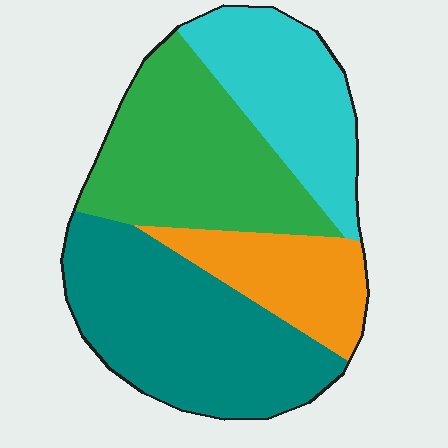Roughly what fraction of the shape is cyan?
Cyan takes up about one fifth (1/5) of the shape.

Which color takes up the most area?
Teal, at roughly 35%.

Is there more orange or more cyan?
Cyan.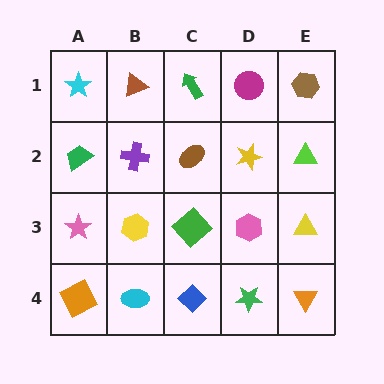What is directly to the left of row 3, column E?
A pink hexagon.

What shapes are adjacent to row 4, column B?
A yellow hexagon (row 3, column B), an orange square (row 4, column A), a blue diamond (row 4, column C).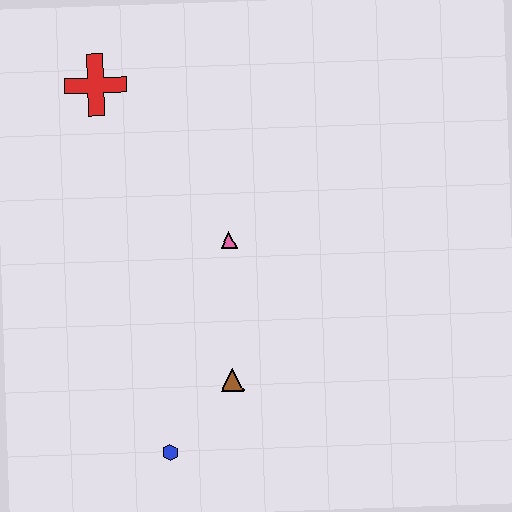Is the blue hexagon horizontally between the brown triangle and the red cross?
Yes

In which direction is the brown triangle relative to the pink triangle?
The brown triangle is below the pink triangle.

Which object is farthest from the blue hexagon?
The red cross is farthest from the blue hexagon.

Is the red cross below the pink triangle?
No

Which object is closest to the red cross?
The pink triangle is closest to the red cross.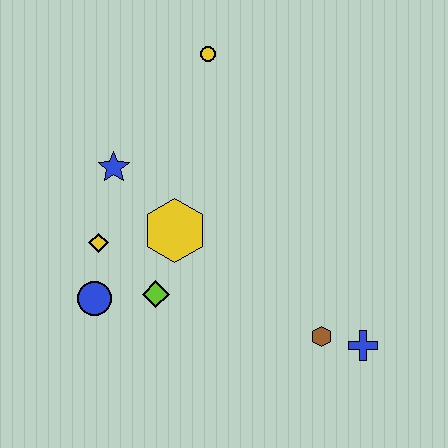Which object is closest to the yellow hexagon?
The lime diamond is closest to the yellow hexagon.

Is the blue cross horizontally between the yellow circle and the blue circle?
No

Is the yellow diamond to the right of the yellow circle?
No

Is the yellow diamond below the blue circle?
No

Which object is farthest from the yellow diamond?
The blue cross is farthest from the yellow diamond.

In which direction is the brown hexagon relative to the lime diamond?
The brown hexagon is to the right of the lime diamond.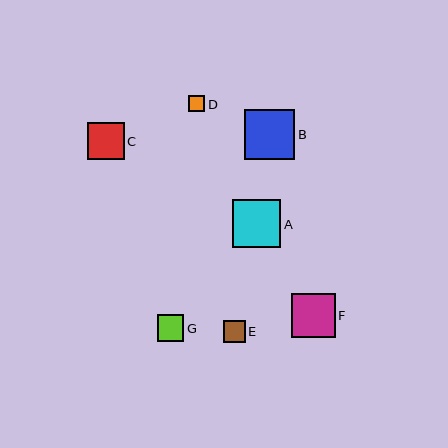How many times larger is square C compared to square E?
Square C is approximately 1.7 times the size of square E.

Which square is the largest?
Square B is the largest with a size of approximately 50 pixels.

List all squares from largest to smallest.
From largest to smallest: B, A, F, C, G, E, D.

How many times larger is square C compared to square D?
Square C is approximately 2.2 times the size of square D.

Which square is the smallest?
Square D is the smallest with a size of approximately 17 pixels.